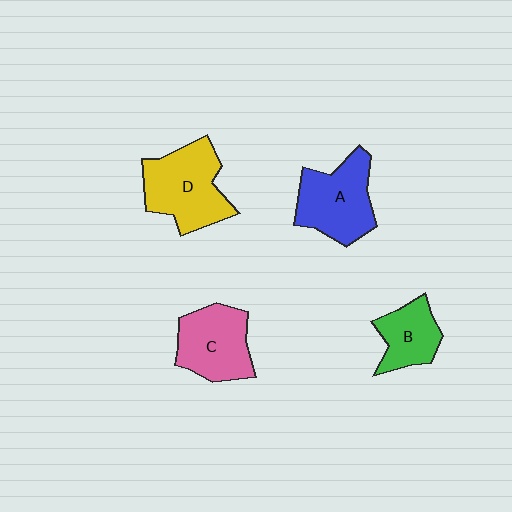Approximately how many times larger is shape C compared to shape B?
Approximately 1.4 times.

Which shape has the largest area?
Shape D (yellow).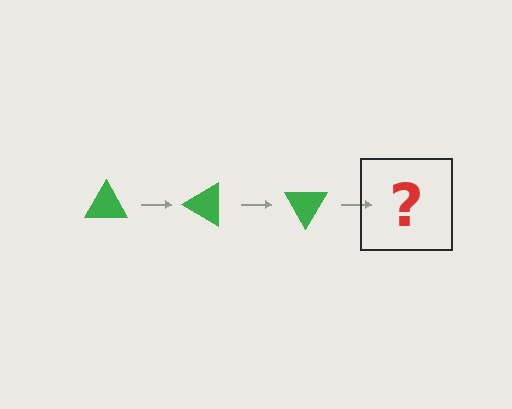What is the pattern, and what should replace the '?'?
The pattern is that the triangle rotates 30 degrees each step. The '?' should be a green triangle rotated 90 degrees.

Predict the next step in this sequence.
The next step is a green triangle rotated 90 degrees.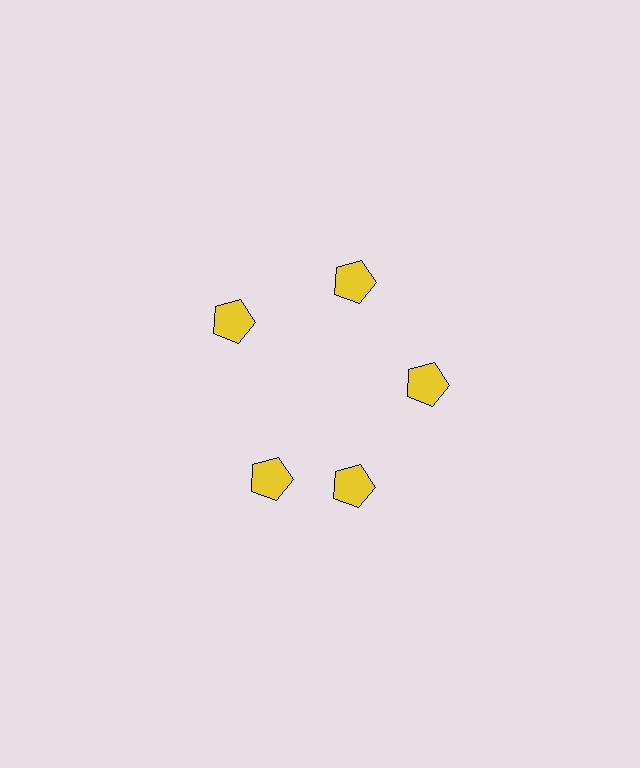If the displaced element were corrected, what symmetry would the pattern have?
It would have 5-fold rotational symmetry — the pattern would map onto itself every 72 degrees.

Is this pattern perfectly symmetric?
No. The 5 yellow pentagons are arranged in a ring, but one element near the 8 o'clock position is rotated out of alignment along the ring, breaking the 5-fold rotational symmetry.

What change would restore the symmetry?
The symmetry would be restored by rotating it back into even spacing with its neighbors so that all 5 pentagons sit at equal angles and equal distance from the center.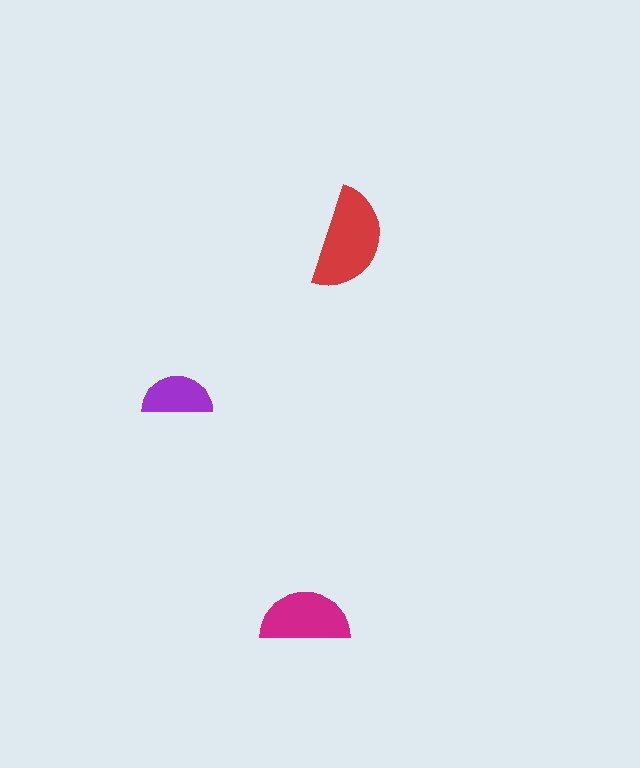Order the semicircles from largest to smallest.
the red one, the magenta one, the purple one.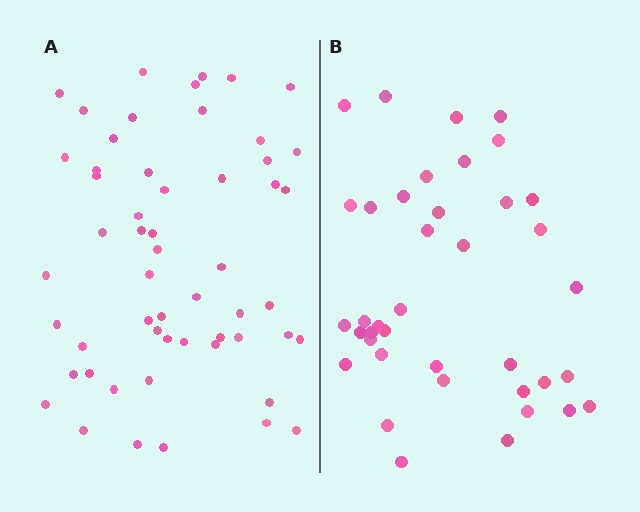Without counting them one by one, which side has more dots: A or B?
Region A (the left region) has more dots.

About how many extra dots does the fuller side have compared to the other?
Region A has approximately 15 more dots than region B.